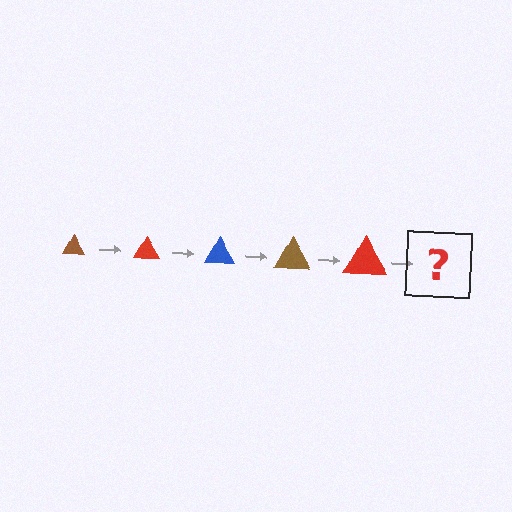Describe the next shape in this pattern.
It should be a blue triangle, larger than the previous one.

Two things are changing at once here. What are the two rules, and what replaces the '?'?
The two rules are that the triangle grows larger each step and the color cycles through brown, red, and blue. The '?' should be a blue triangle, larger than the previous one.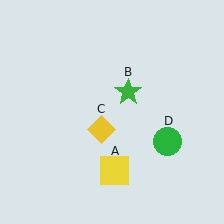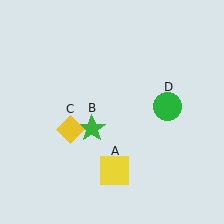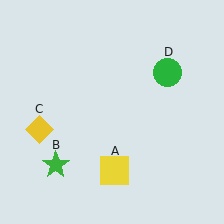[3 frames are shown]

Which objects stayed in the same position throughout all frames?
Yellow square (object A) remained stationary.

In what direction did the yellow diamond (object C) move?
The yellow diamond (object C) moved left.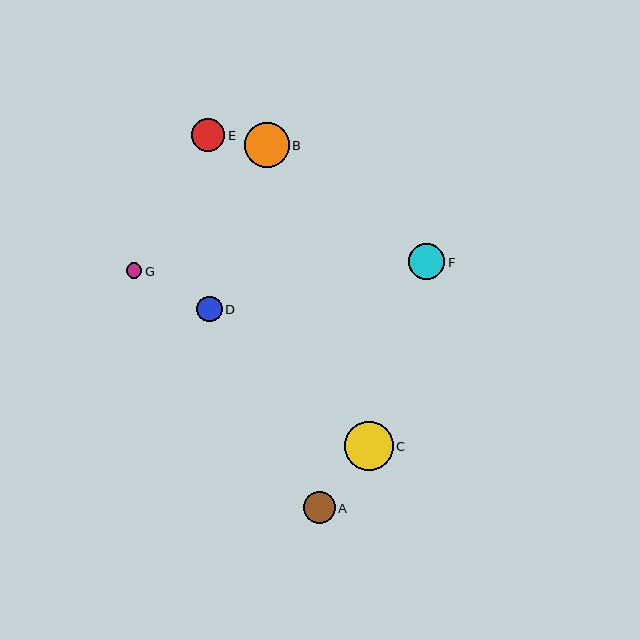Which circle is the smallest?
Circle G is the smallest with a size of approximately 15 pixels.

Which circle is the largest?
Circle C is the largest with a size of approximately 49 pixels.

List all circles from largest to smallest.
From largest to smallest: C, B, F, E, A, D, G.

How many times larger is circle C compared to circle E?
Circle C is approximately 1.5 times the size of circle E.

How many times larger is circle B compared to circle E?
Circle B is approximately 1.4 times the size of circle E.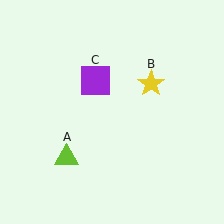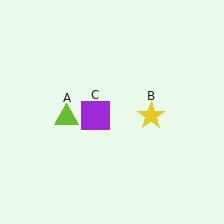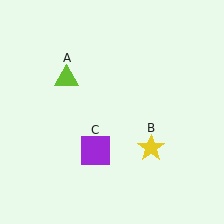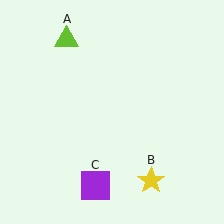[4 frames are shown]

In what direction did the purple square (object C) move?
The purple square (object C) moved down.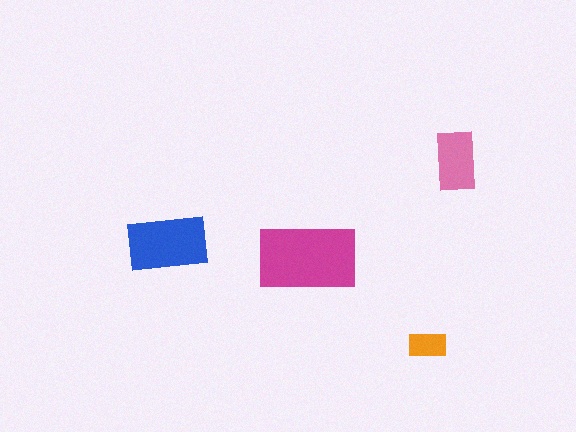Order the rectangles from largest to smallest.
the magenta one, the blue one, the pink one, the orange one.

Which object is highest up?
The pink rectangle is topmost.